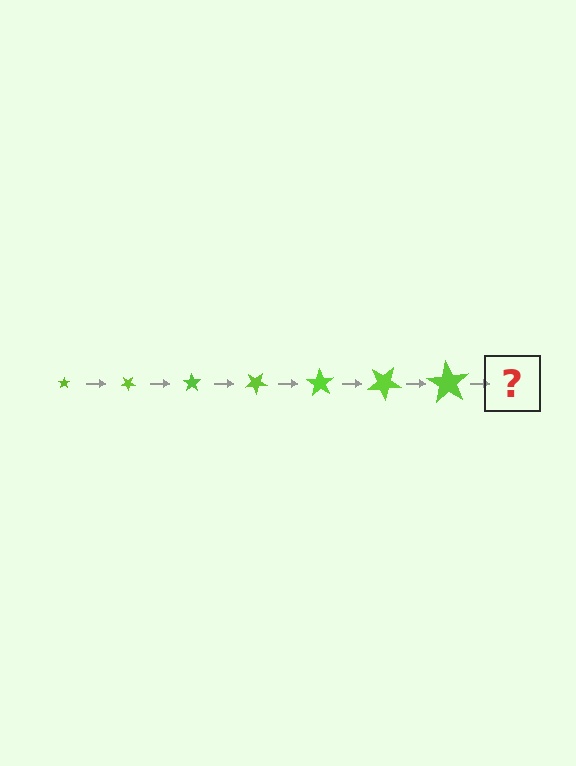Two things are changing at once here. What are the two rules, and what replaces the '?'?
The two rules are that the star grows larger each step and it rotates 35 degrees each step. The '?' should be a star, larger than the previous one and rotated 245 degrees from the start.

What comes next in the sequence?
The next element should be a star, larger than the previous one and rotated 245 degrees from the start.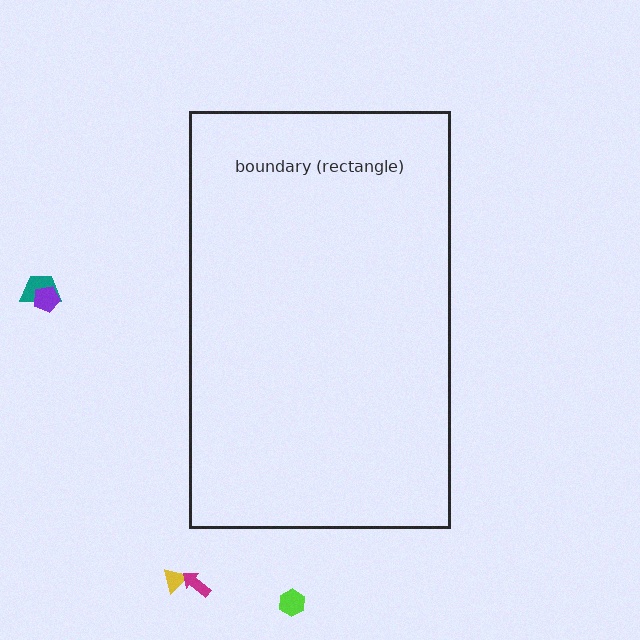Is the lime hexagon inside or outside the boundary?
Outside.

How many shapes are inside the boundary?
0 inside, 5 outside.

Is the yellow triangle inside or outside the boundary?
Outside.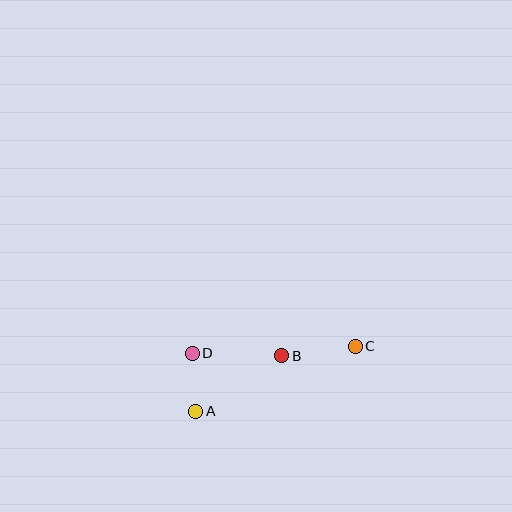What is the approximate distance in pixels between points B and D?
The distance between B and D is approximately 89 pixels.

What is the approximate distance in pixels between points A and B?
The distance between A and B is approximately 102 pixels.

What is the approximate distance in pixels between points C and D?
The distance between C and D is approximately 163 pixels.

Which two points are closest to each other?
Points A and D are closest to each other.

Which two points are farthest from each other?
Points A and C are farthest from each other.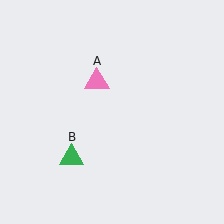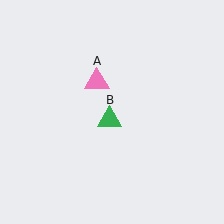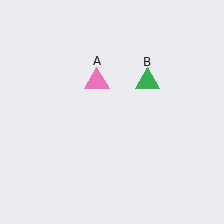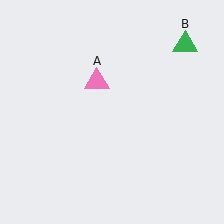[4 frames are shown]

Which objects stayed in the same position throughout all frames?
Pink triangle (object A) remained stationary.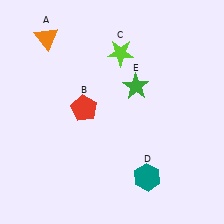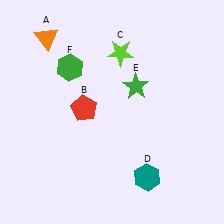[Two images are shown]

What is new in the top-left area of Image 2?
A green hexagon (F) was added in the top-left area of Image 2.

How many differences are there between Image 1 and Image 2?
There is 1 difference between the two images.